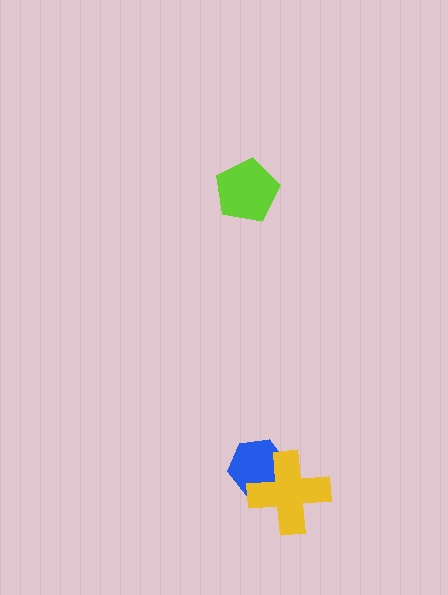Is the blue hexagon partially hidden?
Yes, it is partially covered by another shape.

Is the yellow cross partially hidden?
No, no other shape covers it.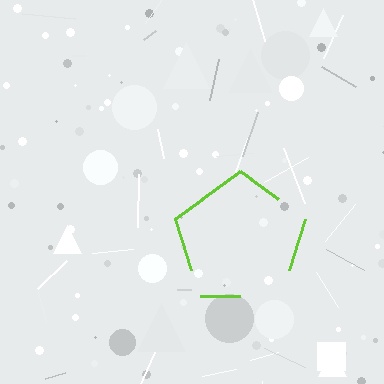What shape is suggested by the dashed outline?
The dashed outline suggests a pentagon.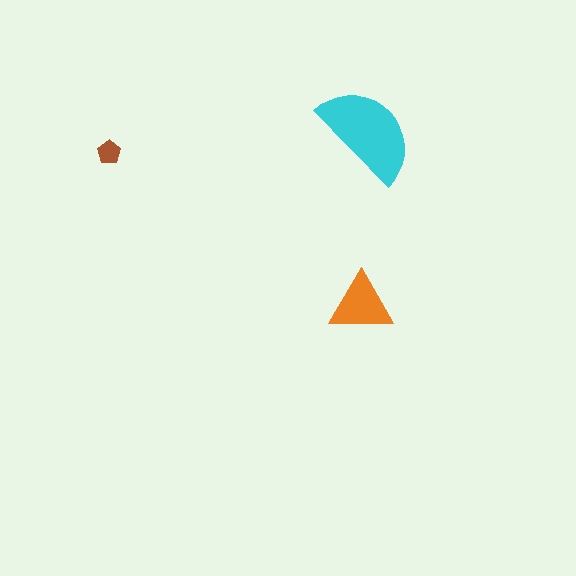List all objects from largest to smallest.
The cyan semicircle, the orange triangle, the brown pentagon.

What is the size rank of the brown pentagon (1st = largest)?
3rd.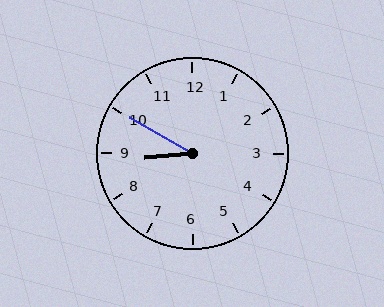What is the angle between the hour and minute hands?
Approximately 35 degrees.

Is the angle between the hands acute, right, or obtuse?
It is acute.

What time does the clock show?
8:50.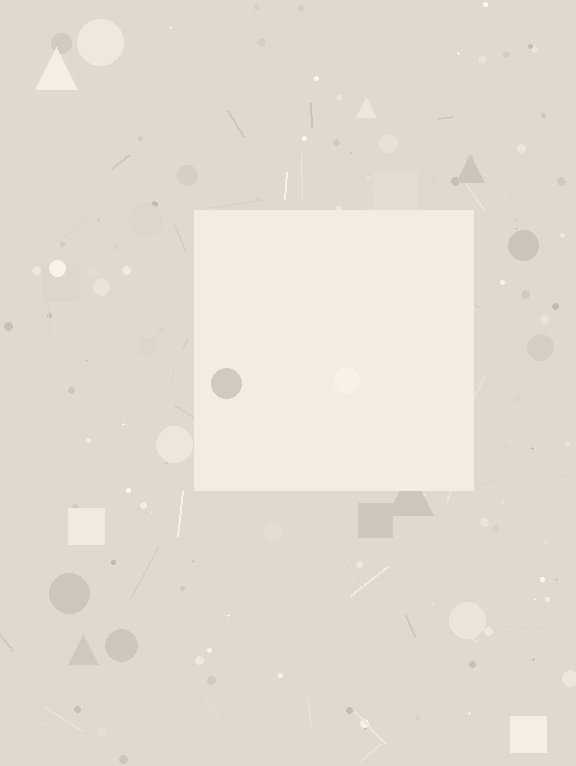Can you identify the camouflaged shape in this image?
The camouflaged shape is a square.